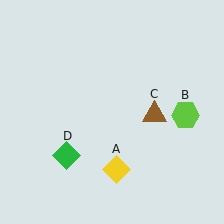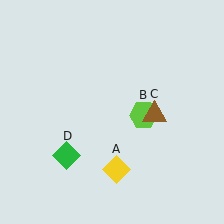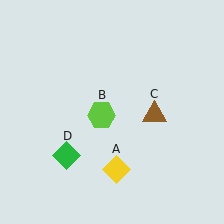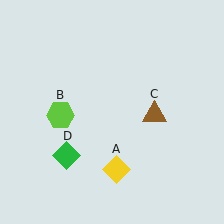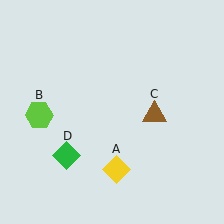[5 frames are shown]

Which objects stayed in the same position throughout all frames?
Yellow diamond (object A) and brown triangle (object C) and green diamond (object D) remained stationary.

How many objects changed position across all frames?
1 object changed position: lime hexagon (object B).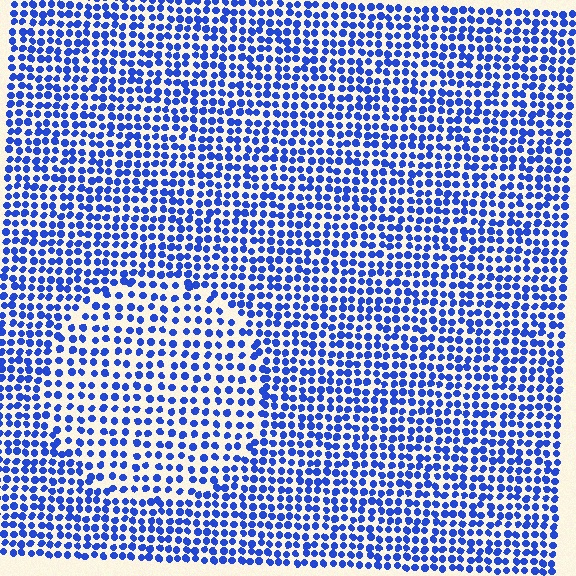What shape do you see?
I see a circle.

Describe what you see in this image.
The image contains small blue elements arranged at two different densities. A circle-shaped region is visible where the elements are less densely packed than the surrounding area.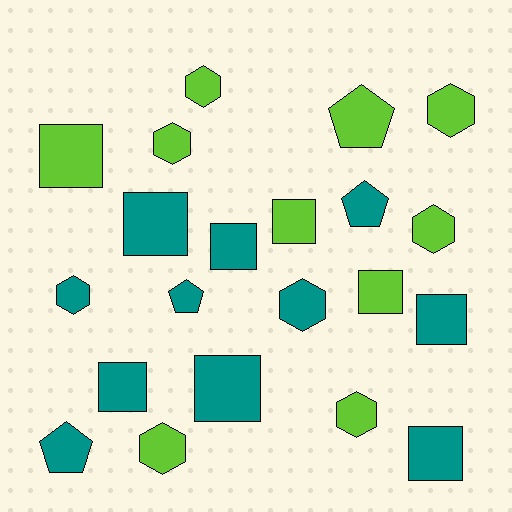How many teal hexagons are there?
There are 2 teal hexagons.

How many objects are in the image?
There are 21 objects.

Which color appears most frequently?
Teal, with 11 objects.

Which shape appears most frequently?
Square, with 9 objects.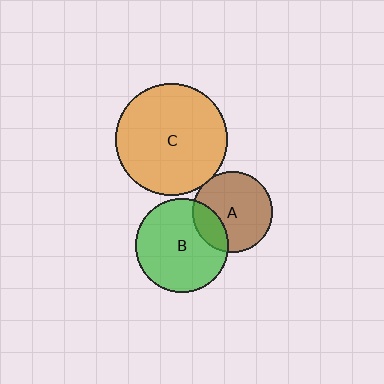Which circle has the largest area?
Circle C (orange).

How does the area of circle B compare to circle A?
Approximately 1.4 times.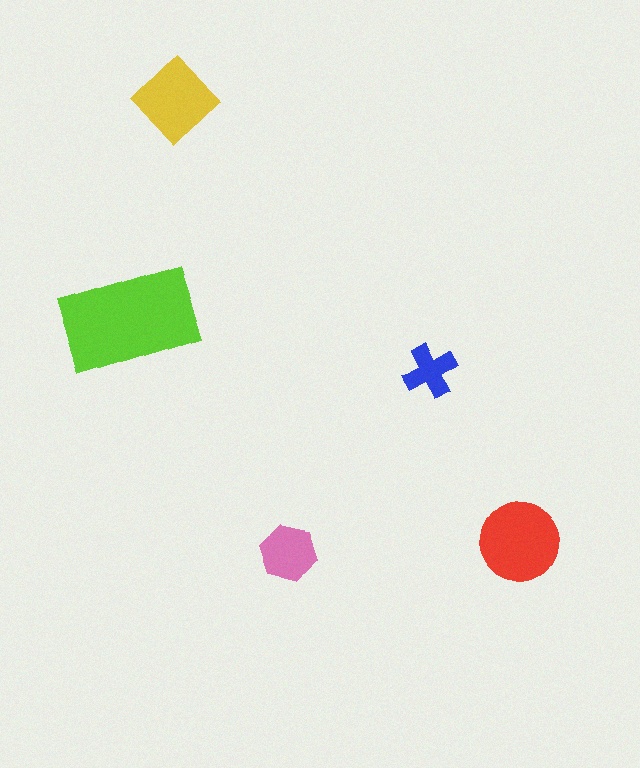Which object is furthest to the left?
The lime rectangle is leftmost.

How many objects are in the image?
There are 5 objects in the image.